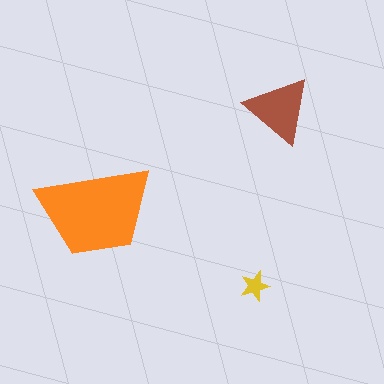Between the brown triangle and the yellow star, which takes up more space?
The brown triangle.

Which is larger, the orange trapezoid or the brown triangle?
The orange trapezoid.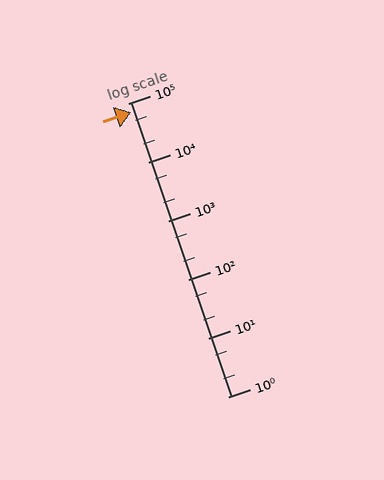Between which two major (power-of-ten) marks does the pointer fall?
The pointer is between 10000 and 100000.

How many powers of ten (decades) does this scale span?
The scale spans 5 decades, from 1 to 100000.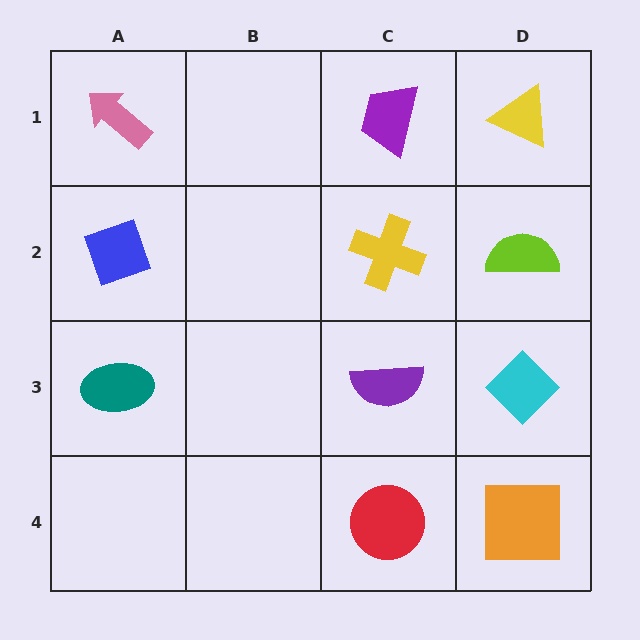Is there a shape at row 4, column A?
No, that cell is empty.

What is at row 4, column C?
A red circle.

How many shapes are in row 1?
3 shapes.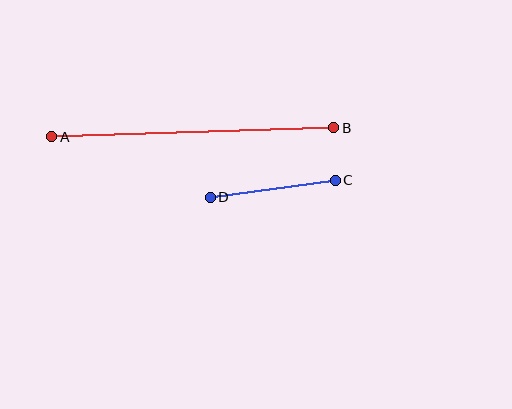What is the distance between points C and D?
The distance is approximately 126 pixels.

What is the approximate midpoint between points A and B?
The midpoint is at approximately (193, 132) pixels.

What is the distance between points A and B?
The distance is approximately 282 pixels.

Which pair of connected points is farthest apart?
Points A and B are farthest apart.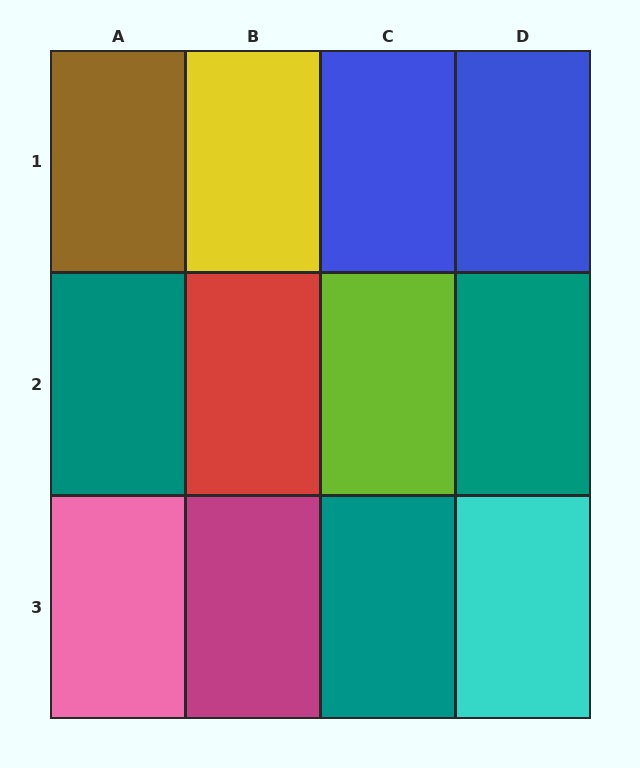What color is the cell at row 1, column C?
Blue.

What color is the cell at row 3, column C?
Teal.